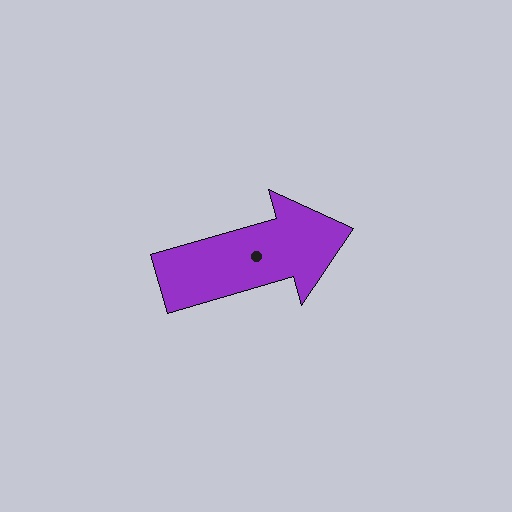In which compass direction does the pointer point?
East.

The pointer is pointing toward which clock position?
Roughly 2 o'clock.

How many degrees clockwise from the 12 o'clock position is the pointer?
Approximately 74 degrees.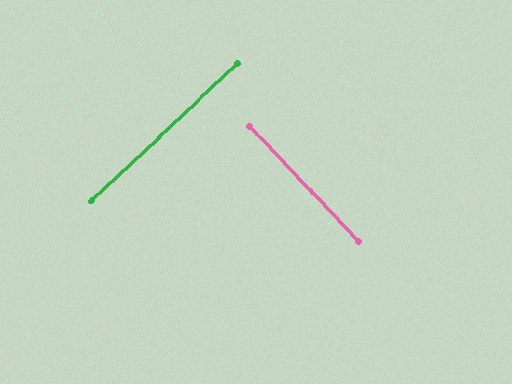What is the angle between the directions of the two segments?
Approximately 90 degrees.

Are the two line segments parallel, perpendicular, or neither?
Perpendicular — they meet at approximately 90°.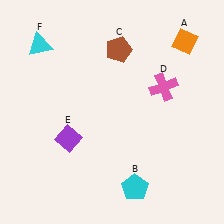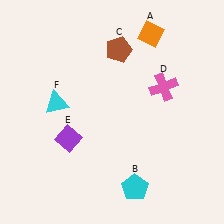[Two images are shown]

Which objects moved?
The objects that moved are: the orange diamond (A), the cyan triangle (F).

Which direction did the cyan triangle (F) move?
The cyan triangle (F) moved down.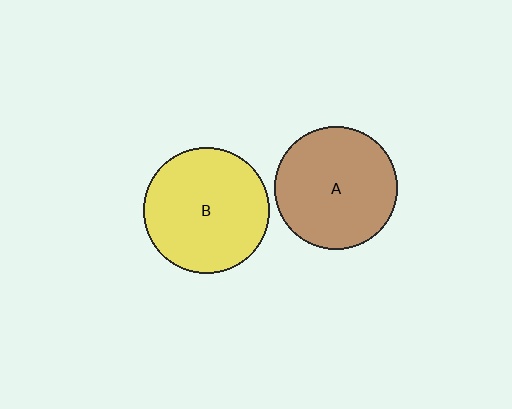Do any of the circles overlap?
No, none of the circles overlap.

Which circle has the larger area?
Circle B (yellow).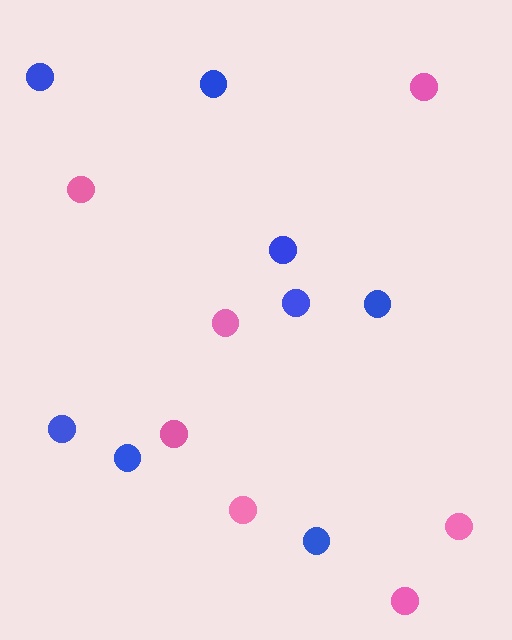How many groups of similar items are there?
There are 2 groups: one group of blue circles (8) and one group of pink circles (7).